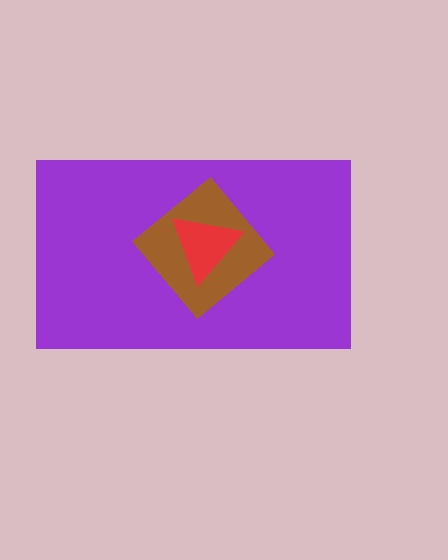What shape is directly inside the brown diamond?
The red triangle.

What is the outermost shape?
The purple rectangle.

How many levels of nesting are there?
3.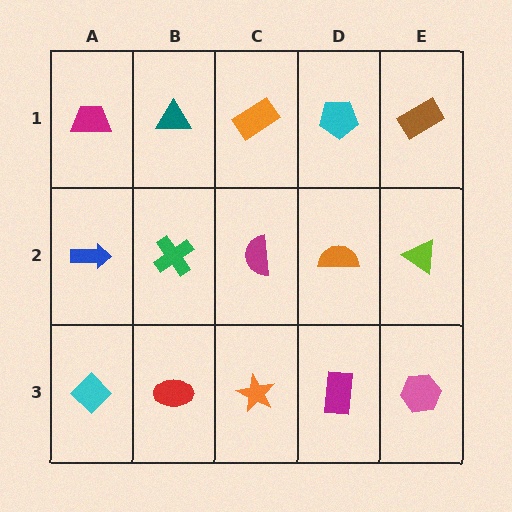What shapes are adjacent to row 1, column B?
A green cross (row 2, column B), a magenta trapezoid (row 1, column A), an orange rectangle (row 1, column C).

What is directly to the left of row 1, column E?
A cyan pentagon.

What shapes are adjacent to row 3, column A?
A blue arrow (row 2, column A), a red ellipse (row 3, column B).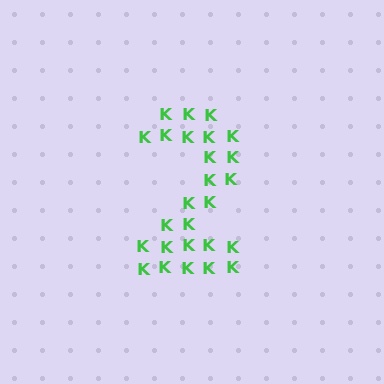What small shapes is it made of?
It is made of small letter K's.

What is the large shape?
The large shape is the digit 2.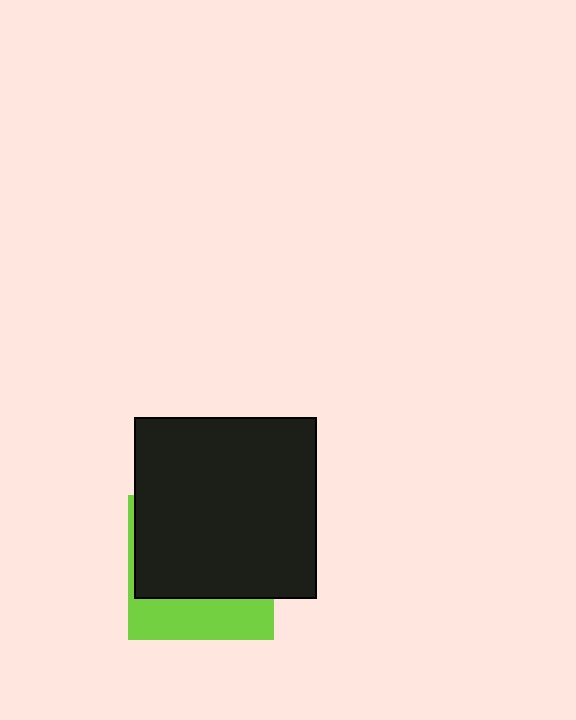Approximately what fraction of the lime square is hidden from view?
Roughly 69% of the lime square is hidden behind the black square.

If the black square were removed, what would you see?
You would see the complete lime square.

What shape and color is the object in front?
The object in front is a black square.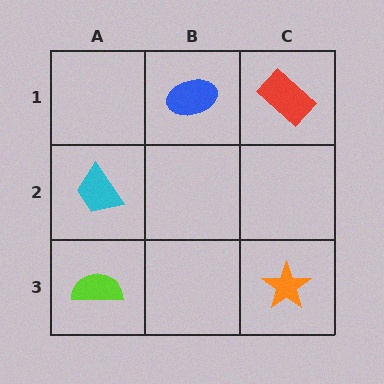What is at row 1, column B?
A blue ellipse.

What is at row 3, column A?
A lime semicircle.